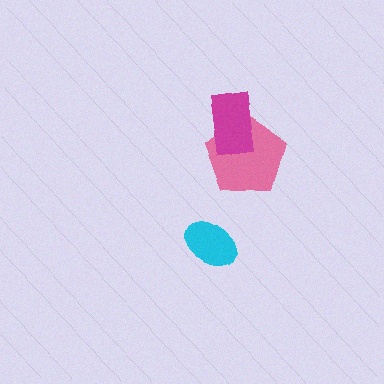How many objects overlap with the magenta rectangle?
1 object overlaps with the magenta rectangle.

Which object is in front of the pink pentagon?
The magenta rectangle is in front of the pink pentagon.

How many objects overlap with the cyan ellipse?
0 objects overlap with the cyan ellipse.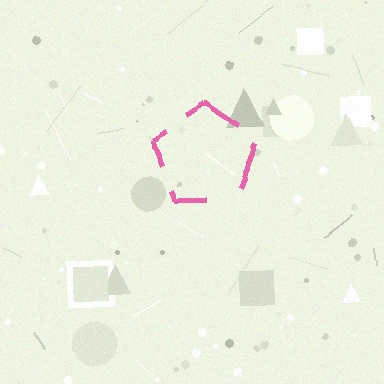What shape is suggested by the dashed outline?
The dashed outline suggests a pentagon.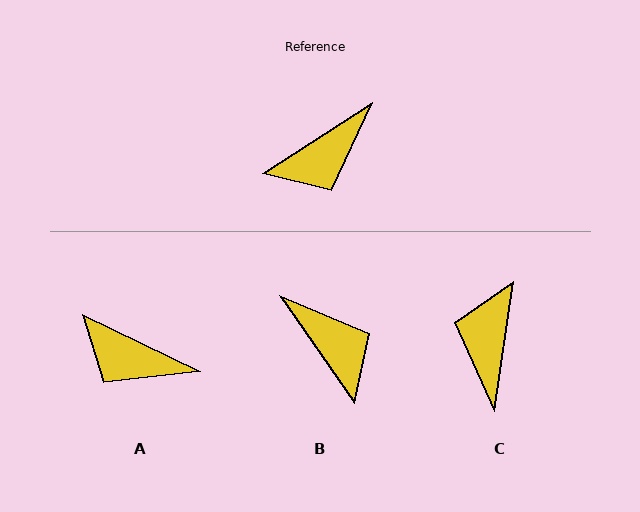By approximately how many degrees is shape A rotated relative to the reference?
Approximately 59 degrees clockwise.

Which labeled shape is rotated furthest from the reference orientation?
C, about 131 degrees away.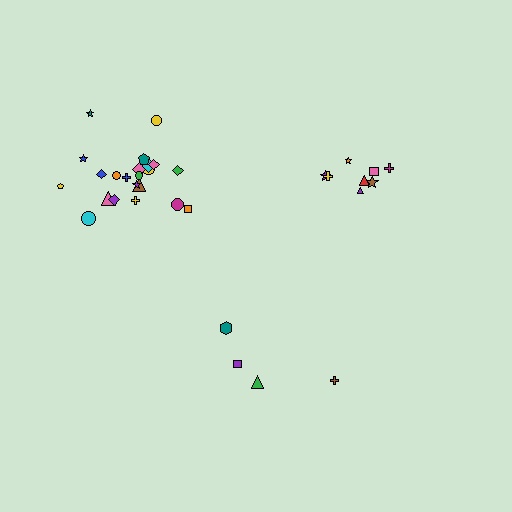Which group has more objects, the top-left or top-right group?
The top-left group.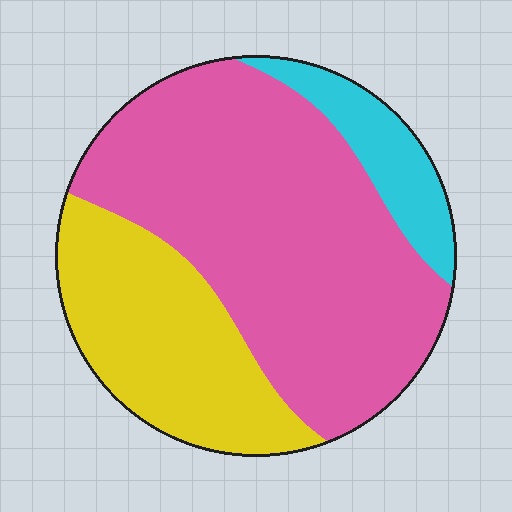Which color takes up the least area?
Cyan, at roughly 10%.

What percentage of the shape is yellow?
Yellow covers 29% of the shape.